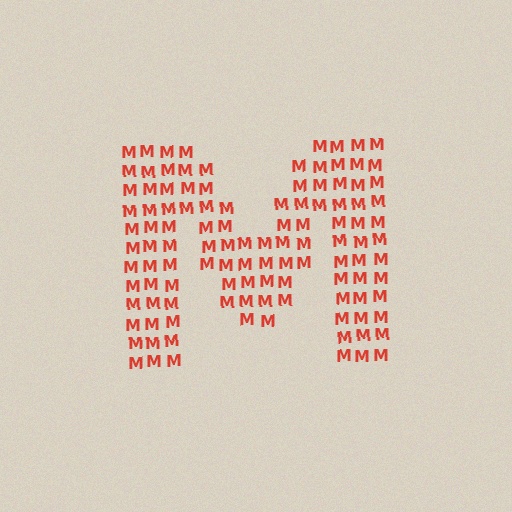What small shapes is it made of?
It is made of small letter M's.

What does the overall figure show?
The overall figure shows the letter M.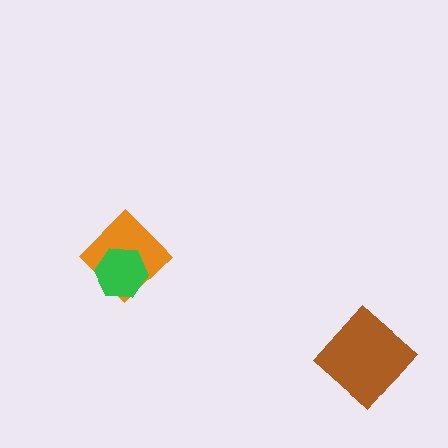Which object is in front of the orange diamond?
The green hexagon is in front of the orange diamond.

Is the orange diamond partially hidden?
Yes, it is partially covered by another shape.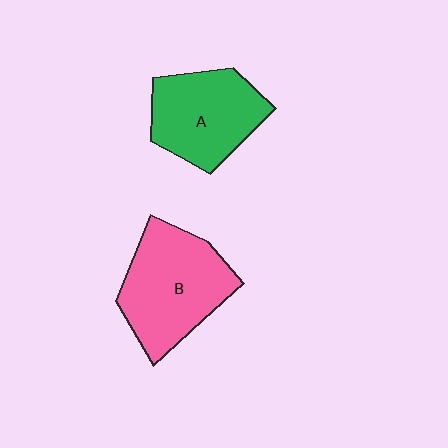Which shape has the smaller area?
Shape A (green).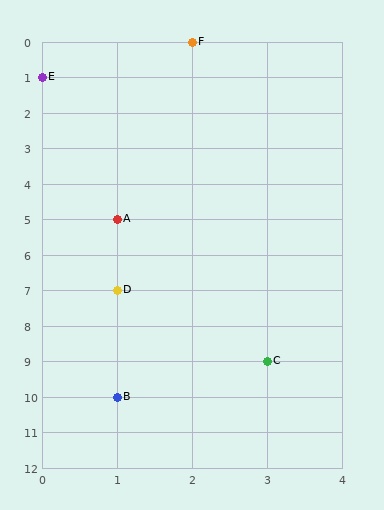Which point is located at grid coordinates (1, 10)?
Point B is at (1, 10).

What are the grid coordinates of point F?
Point F is at grid coordinates (2, 0).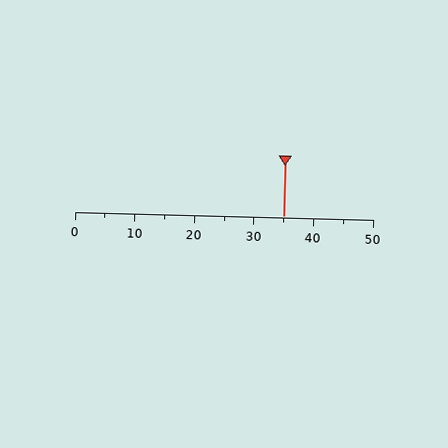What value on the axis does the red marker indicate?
The marker indicates approximately 35.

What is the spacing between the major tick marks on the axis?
The major ticks are spaced 10 apart.